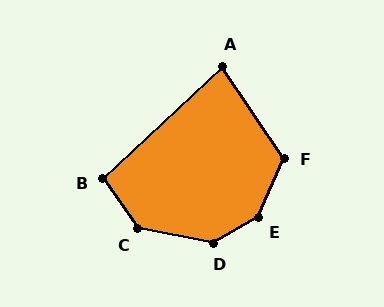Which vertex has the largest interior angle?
E, at approximately 143 degrees.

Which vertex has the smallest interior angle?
A, at approximately 81 degrees.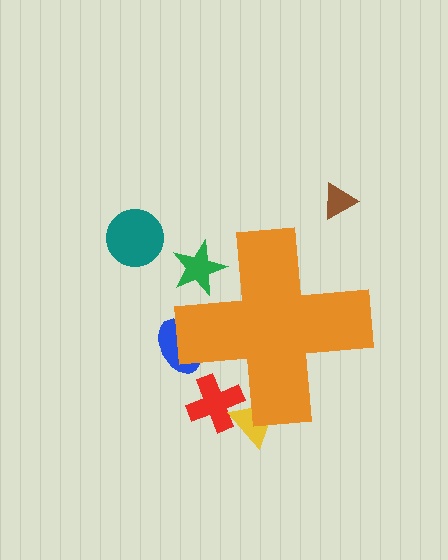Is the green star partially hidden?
Yes, the green star is partially hidden behind the orange cross.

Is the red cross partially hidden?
Yes, the red cross is partially hidden behind the orange cross.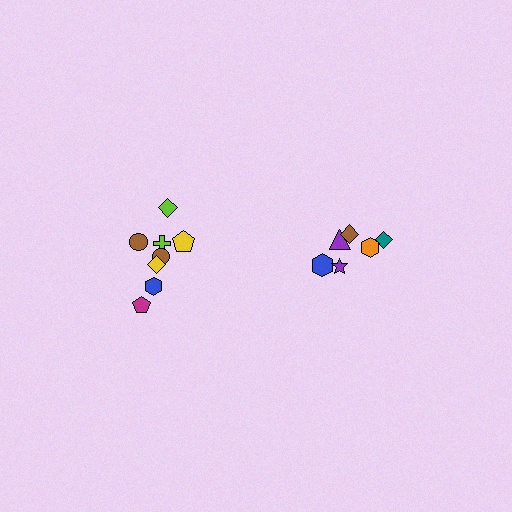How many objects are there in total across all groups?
There are 14 objects.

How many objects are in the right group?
There are 6 objects.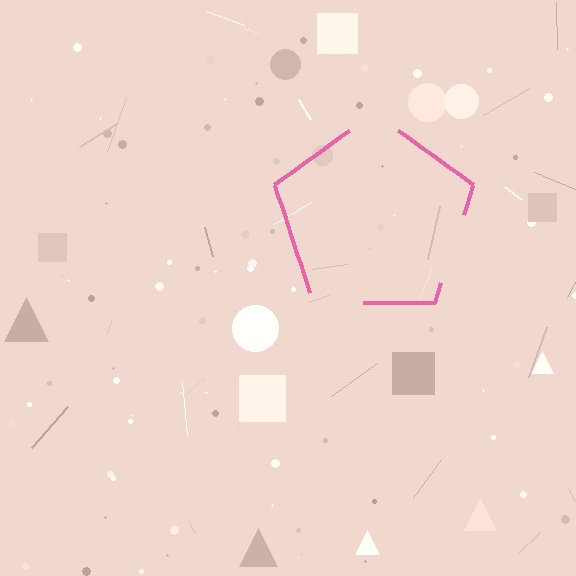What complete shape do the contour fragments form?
The contour fragments form a pentagon.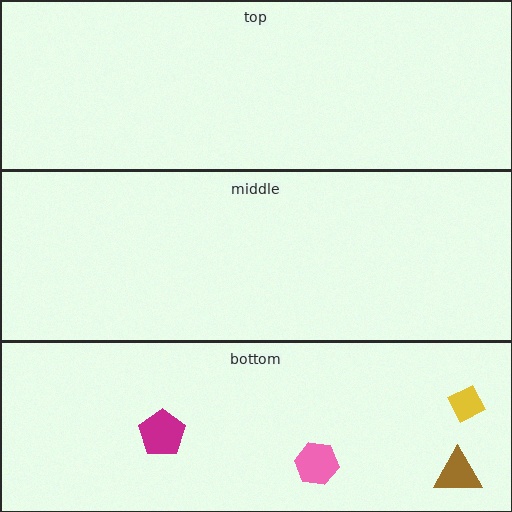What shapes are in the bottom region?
The magenta pentagon, the yellow diamond, the pink hexagon, the brown triangle.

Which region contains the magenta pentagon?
The bottom region.